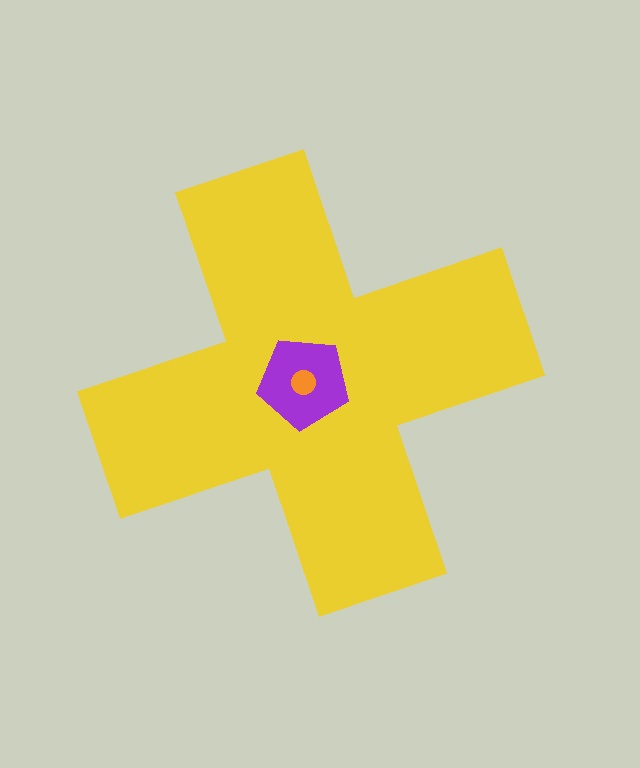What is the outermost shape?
The yellow cross.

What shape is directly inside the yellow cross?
The purple pentagon.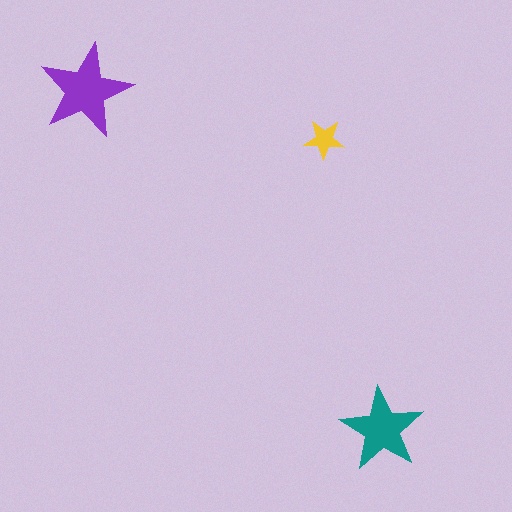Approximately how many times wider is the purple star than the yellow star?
About 2.5 times wider.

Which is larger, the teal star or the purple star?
The purple one.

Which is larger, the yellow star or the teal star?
The teal one.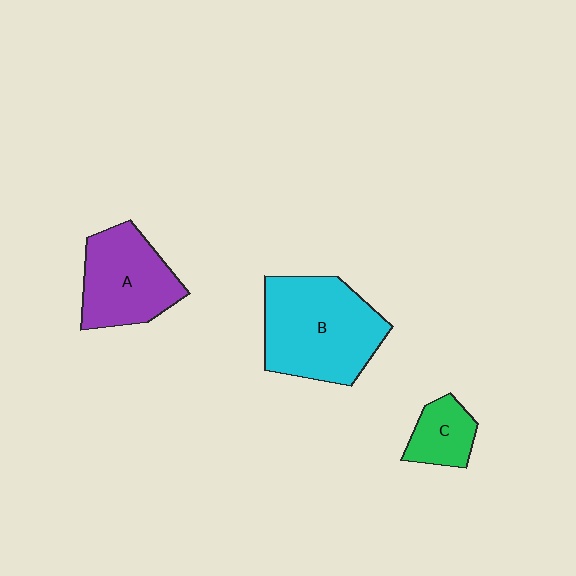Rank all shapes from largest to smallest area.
From largest to smallest: B (cyan), A (purple), C (green).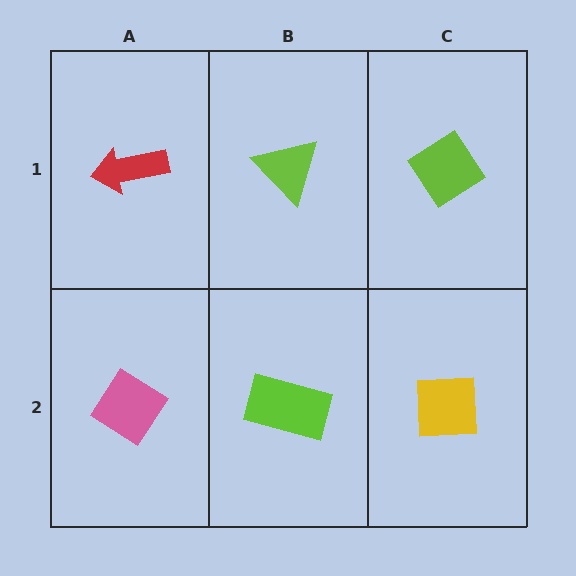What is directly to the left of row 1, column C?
A lime triangle.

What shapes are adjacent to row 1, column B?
A lime rectangle (row 2, column B), a red arrow (row 1, column A), a lime diamond (row 1, column C).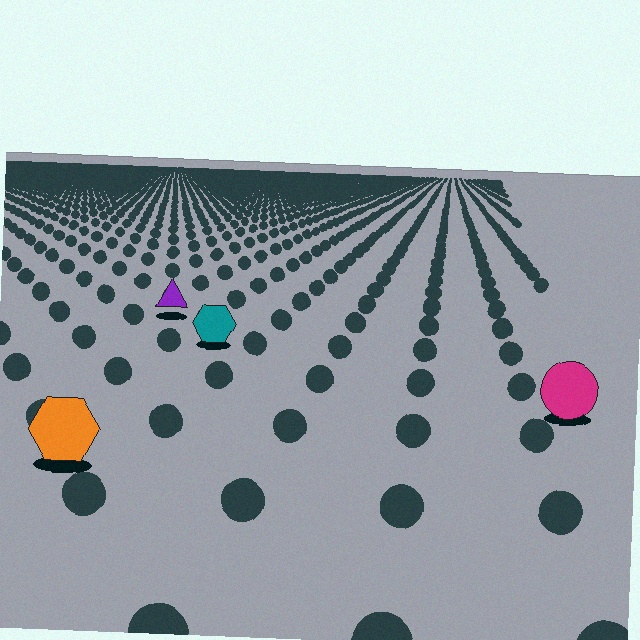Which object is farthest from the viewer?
The purple triangle is farthest from the viewer. It appears smaller and the ground texture around it is denser.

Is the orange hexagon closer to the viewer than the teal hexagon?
Yes. The orange hexagon is closer — you can tell from the texture gradient: the ground texture is coarser near it.